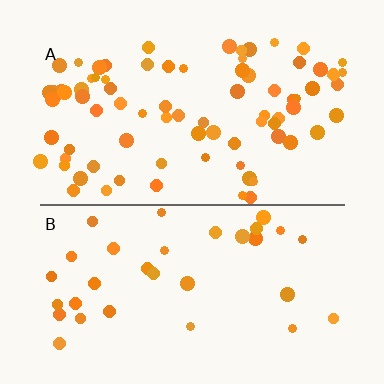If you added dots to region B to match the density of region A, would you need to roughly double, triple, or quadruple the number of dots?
Approximately double.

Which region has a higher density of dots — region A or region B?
A (the top).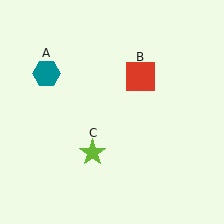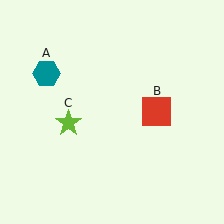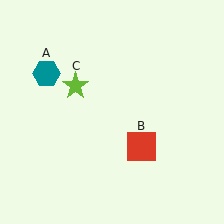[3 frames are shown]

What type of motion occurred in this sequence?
The red square (object B), lime star (object C) rotated clockwise around the center of the scene.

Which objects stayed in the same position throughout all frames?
Teal hexagon (object A) remained stationary.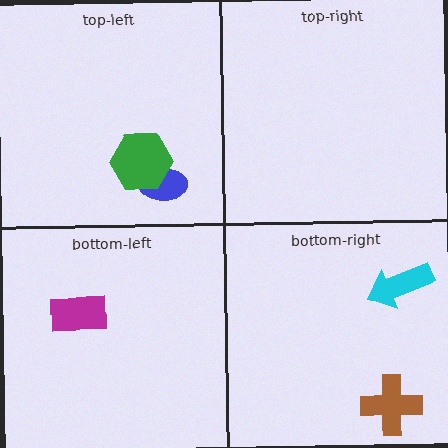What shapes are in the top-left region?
The blue ellipse, the green hexagon.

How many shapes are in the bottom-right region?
2.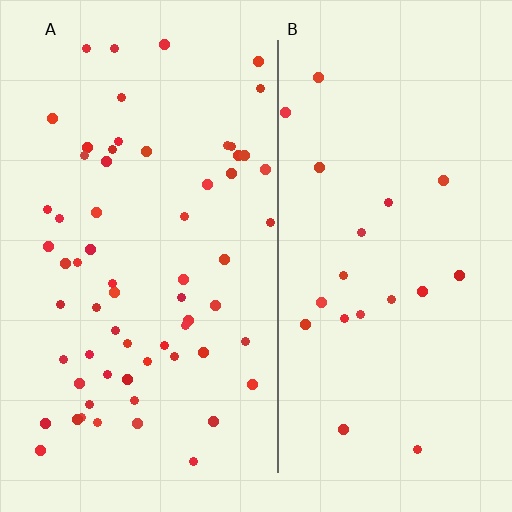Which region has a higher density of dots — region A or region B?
A (the left).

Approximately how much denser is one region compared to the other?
Approximately 3.2× — region A over region B.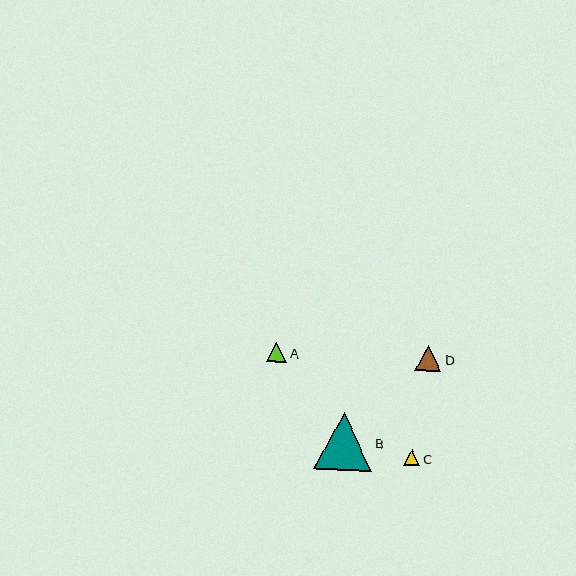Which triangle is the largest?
Triangle B is the largest with a size of approximately 58 pixels.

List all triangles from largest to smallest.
From largest to smallest: B, D, A, C.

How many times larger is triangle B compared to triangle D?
Triangle B is approximately 2.2 times the size of triangle D.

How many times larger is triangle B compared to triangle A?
Triangle B is approximately 2.9 times the size of triangle A.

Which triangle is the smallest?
Triangle C is the smallest with a size of approximately 16 pixels.